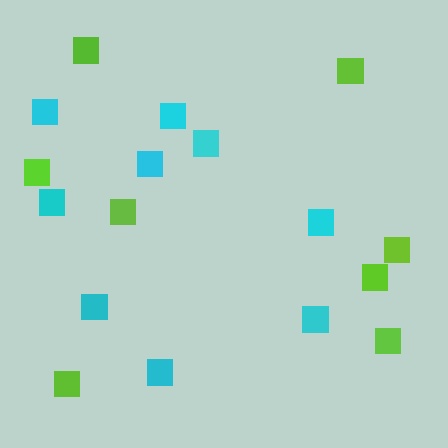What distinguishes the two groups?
There are 2 groups: one group of lime squares (8) and one group of cyan squares (9).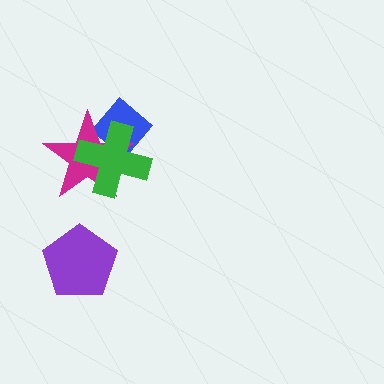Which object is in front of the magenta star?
The green cross is in front of the magenta star.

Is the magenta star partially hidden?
Yes, it is partially covered by another shape.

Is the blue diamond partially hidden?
Yes, it is partially covered by another shape.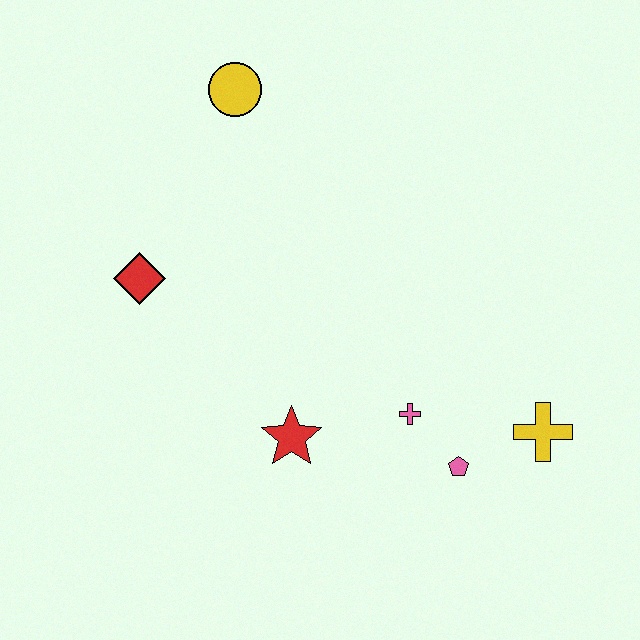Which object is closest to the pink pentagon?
The pink cross is closest to the pink pentagon.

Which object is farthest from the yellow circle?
The yellow cross is farthest from the yellow circle.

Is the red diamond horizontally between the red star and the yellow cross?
No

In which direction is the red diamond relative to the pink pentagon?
The red diamond is to the left of the pink pentagon.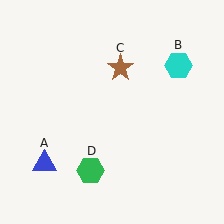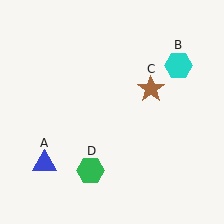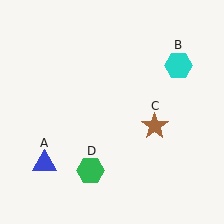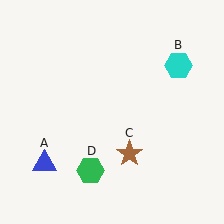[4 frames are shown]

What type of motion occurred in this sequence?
The brown star (object C) rotated clockwise around the center of the scene.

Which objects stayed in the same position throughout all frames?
Blue triangle (object A) and cyan hexagon (object B) and green hexagon (object D) remained stationary.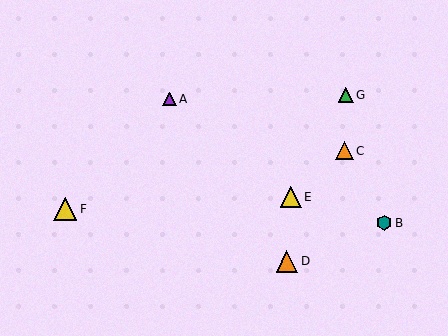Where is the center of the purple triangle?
The center of the purple triangle is at (169, 99).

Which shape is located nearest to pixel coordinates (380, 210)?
The teal hexagon (labeled B) at (384, 223) is nearest to that location.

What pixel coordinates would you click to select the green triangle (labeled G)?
Click at (346, 95) to select the green triangle G.